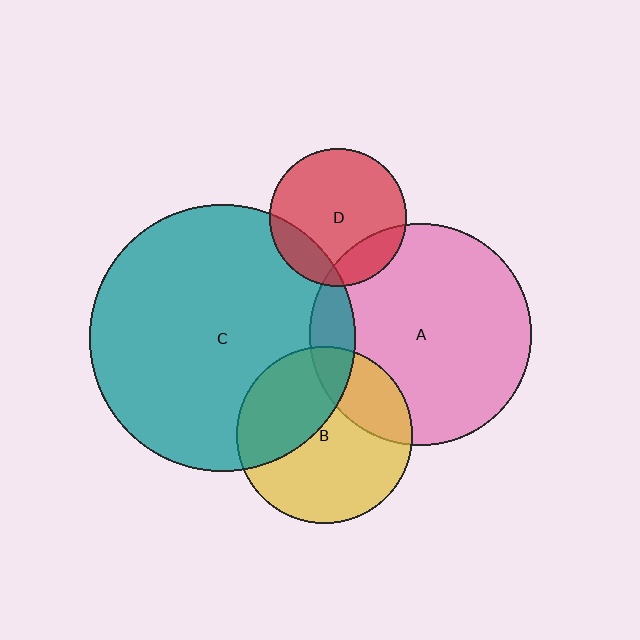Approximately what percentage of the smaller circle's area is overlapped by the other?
Approximately 40%.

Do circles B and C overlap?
Yes.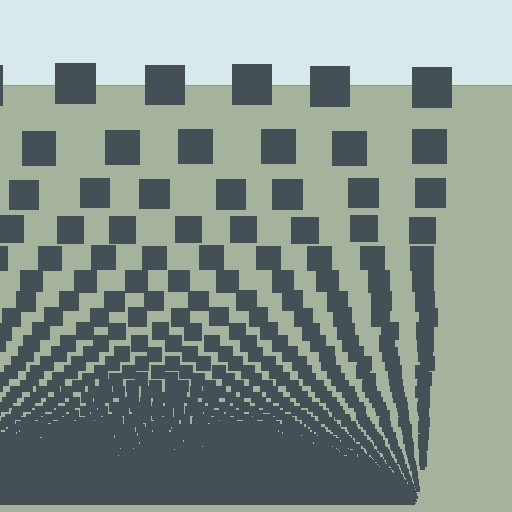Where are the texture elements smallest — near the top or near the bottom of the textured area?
Near the bottom.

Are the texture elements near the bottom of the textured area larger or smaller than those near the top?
Smaller. The gradient is inverted — elements near the bottom are smaller and denser.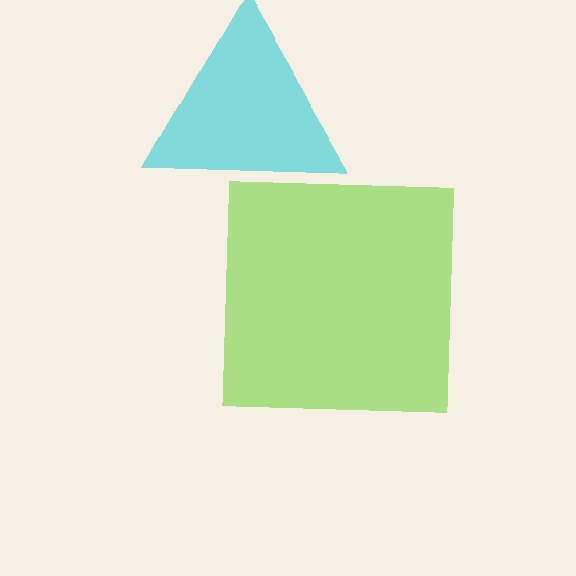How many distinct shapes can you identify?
There are 2 distinct shapes: a cyan triangle, a lime square.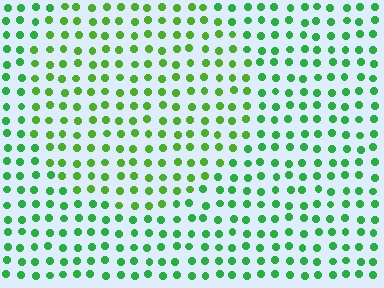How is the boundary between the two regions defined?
The boundary is defined purely by a slight shift in hue (about 26 degrees). Spacing, size, and orientation are identical on both sides.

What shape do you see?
I see a circle.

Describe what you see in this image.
The image is filled with small green elements in a uniform arrangement. A circle-shaped region is visible where the elements are tinted to a slightly different hue, forming a subtle color boundary.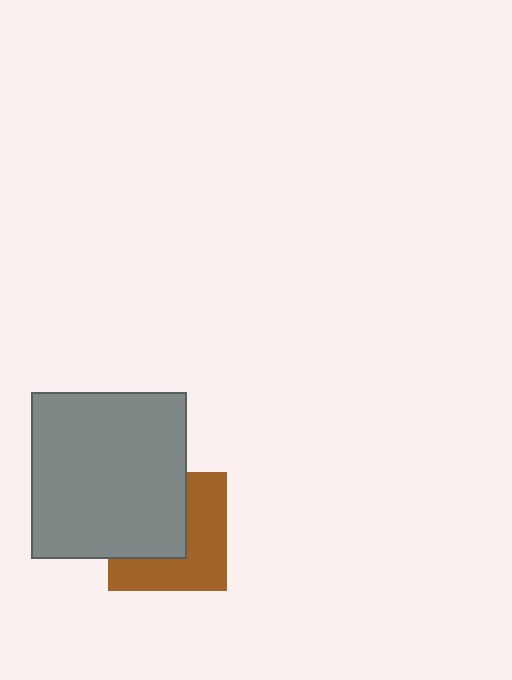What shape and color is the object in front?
The object in front is a gray rectangle.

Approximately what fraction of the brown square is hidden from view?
Roughly 49% of the brown square is hidden behind the gray rectangle.